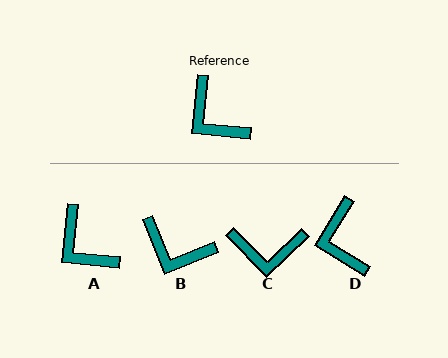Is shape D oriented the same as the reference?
No, it is off by about 25 degrees.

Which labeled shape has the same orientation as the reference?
A.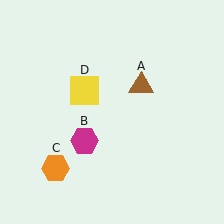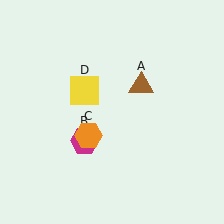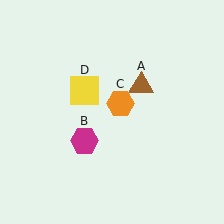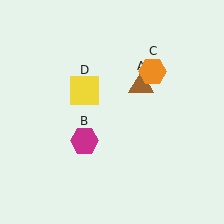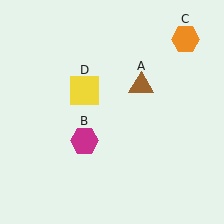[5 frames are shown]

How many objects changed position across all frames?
1 object changed position: orange hexagon (object C).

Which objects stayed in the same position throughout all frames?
Brown triangle (object A) and magenta hexagon (object B) and yellow square (object D) remained stationary.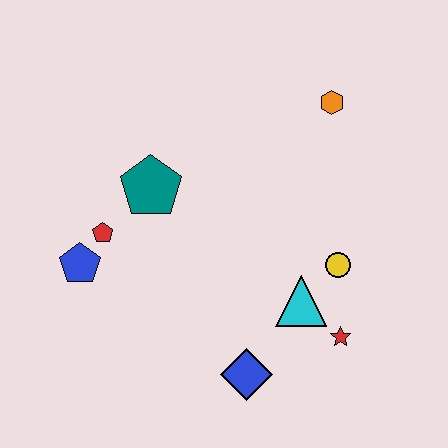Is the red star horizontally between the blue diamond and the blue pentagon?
No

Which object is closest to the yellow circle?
The cyan triangle is closest to the yellow circle.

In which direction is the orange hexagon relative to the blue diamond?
The orange hexagon is above the blue diamond.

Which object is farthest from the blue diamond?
The orange hexagon is farthest from the blue diamond.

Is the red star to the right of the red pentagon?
Yes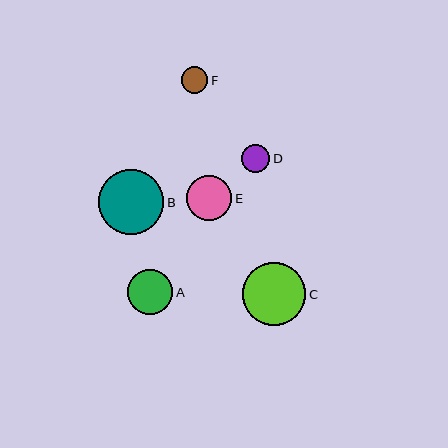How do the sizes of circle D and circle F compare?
Circle D and circle F are approximately the same size.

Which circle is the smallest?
Circle F is the smallest with a size of approximately 27 pixels.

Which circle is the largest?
Circle B is the largest with a size of approximately 65 pixels.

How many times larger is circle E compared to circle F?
Circle E is approximately 1.7 times the size of circle F.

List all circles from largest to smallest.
From largest to smallest: B, C, E, A, D, F.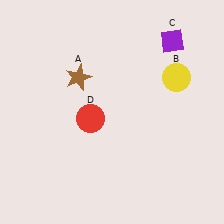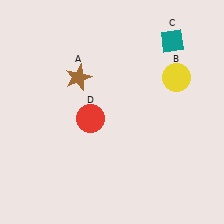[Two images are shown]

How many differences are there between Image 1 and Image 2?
There is 1 difference between the two images.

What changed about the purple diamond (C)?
In Image 1, C is purple. In Image 2, it changed to teal.